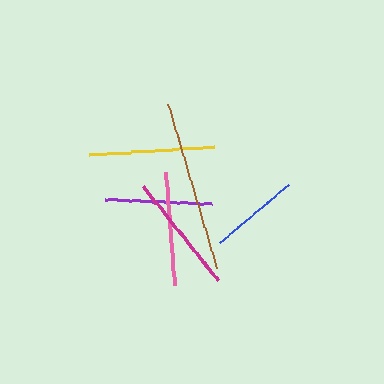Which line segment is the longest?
The brown line is the longest at approximately 172 pixels.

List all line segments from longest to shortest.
From longest to shortest: brown, yellow, magenta, pink, purple, blue.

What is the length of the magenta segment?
The magenta segment is approximately 121 pixels long.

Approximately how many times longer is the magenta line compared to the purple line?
The magenta line is approximately 1.1 times the length of the purple line.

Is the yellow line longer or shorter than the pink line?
The yellow line is longer than the pink line.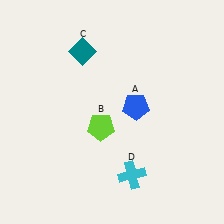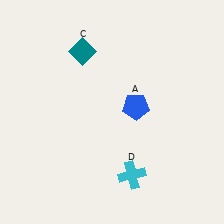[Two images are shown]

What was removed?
The lime pentagon (B) was removed in Image 2.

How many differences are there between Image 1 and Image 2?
There is 1 difference between the two images.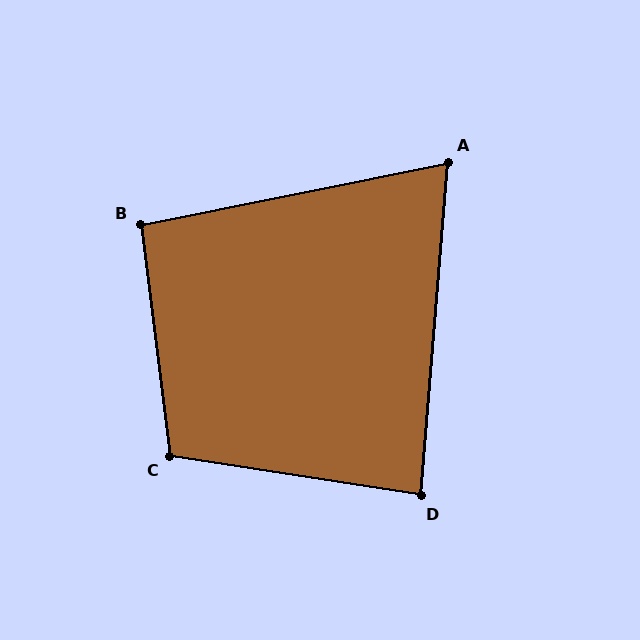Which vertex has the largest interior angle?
C, at approximately 106 degrees.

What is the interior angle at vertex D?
Approximately 86 degrees (approximately right).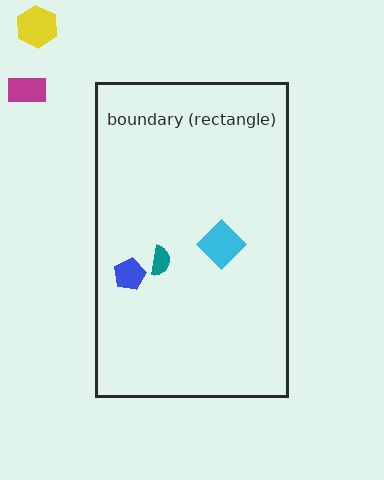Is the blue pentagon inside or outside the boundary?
Inside.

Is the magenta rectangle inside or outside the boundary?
Outside.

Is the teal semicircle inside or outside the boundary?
Inside.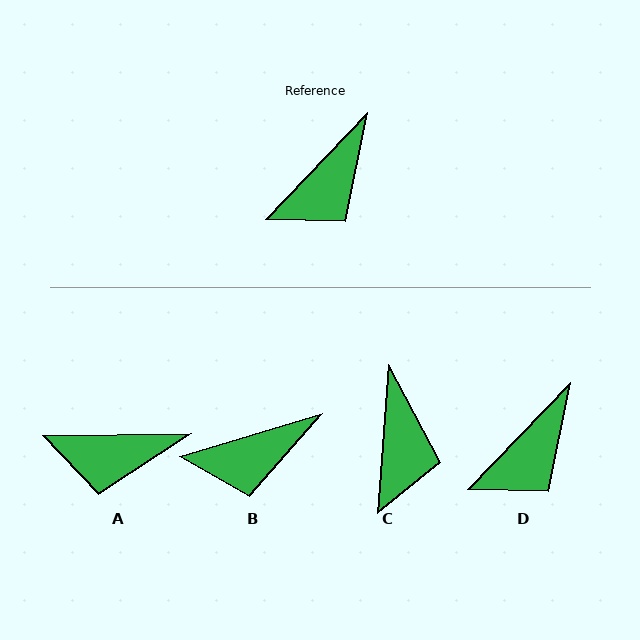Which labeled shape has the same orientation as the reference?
D.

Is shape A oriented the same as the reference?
No, it is off by about 45 degrees.